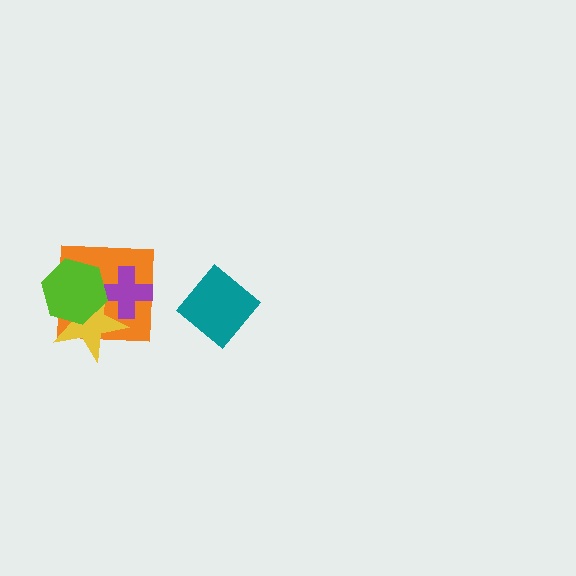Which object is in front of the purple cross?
The lime hexagon is in front of the purple cross.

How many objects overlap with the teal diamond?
0 objects overlap with the teal diamond.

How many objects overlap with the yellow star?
3 objects overlap with the yellow star.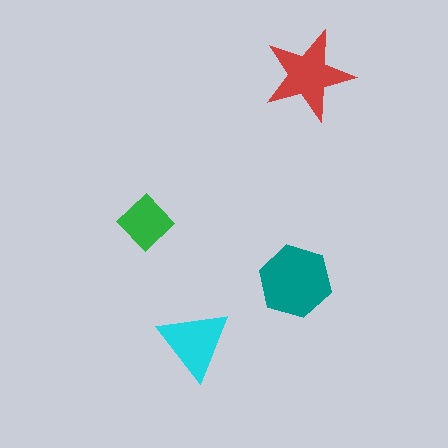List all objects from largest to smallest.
The teal hexagon, the red star, the cyan triangle, the green diamond.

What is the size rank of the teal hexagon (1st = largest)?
1st.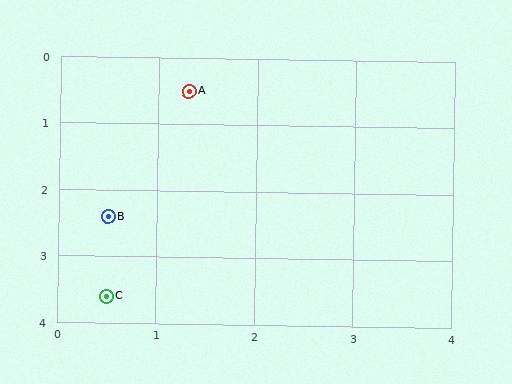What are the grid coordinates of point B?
Point B is at approximately (0.5, 2.4).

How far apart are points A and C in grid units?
Points A and C are about 3.2 grid units apart.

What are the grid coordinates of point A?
Point A is at approximately (1.3, 0.5).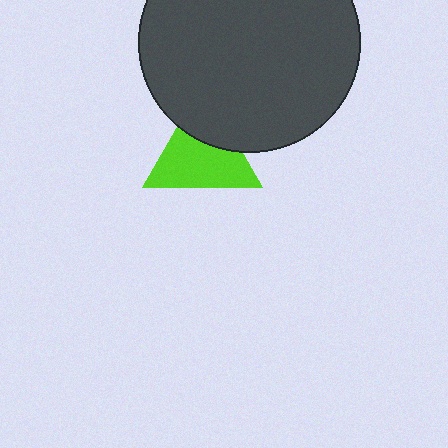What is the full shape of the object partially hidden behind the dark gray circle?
The partially hidden object is a lime triangle.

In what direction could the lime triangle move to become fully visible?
The lime triangle could move down. That would shift it out from behind the dark gray circle entirely.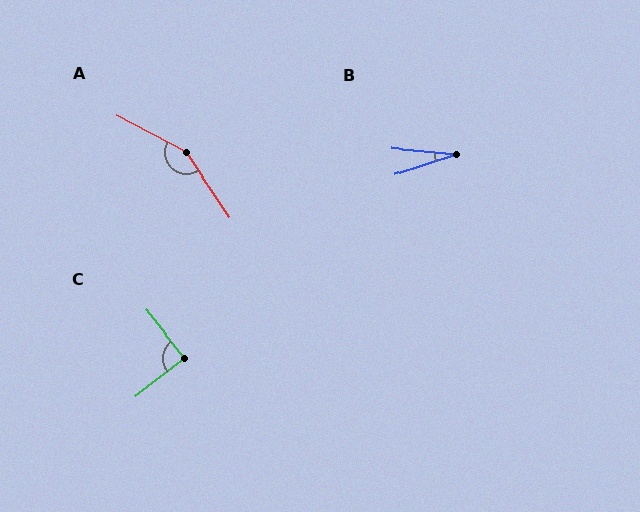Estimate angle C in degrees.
Approximately 89 degrees.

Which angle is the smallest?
B, at approximately 23 degrees.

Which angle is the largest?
A, at approximately 152 degrees.